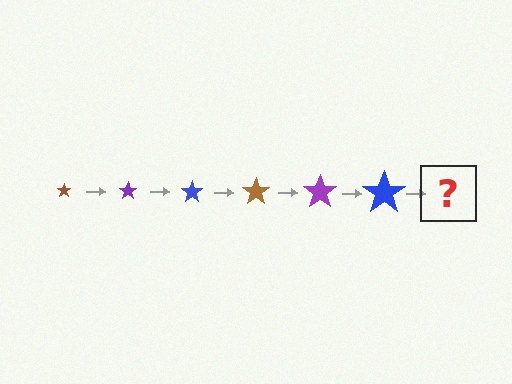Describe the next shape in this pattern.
It should be a brown star, larger than the previous one.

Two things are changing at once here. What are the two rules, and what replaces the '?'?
The two rules are that the star grows larger each step and the color cycles through brown, purple, and blue. The '?' should be a brown star, larger than the previous one.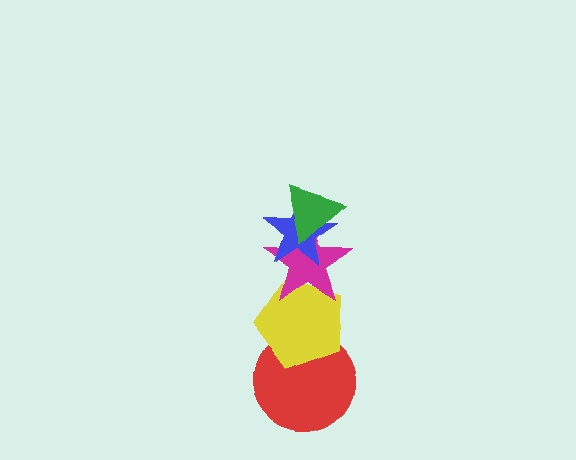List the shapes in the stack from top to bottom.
From top to bottom: the green triangle, the blue star, the magenta star, the yellow pentagon, the red circle.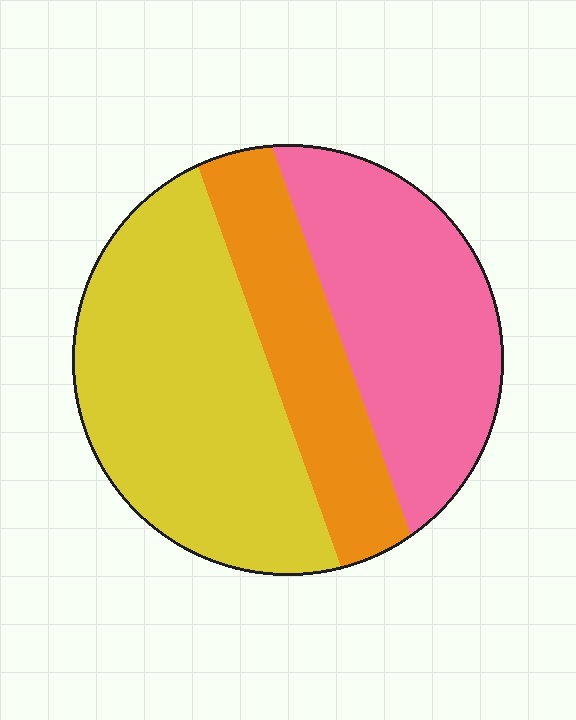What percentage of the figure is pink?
Pink covers around 35% of the figure.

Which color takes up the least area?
Orange, at roughly 20%.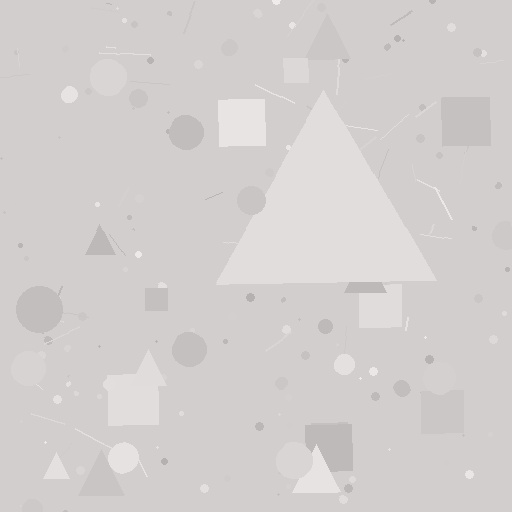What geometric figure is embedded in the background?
A triangle is embedded in the background.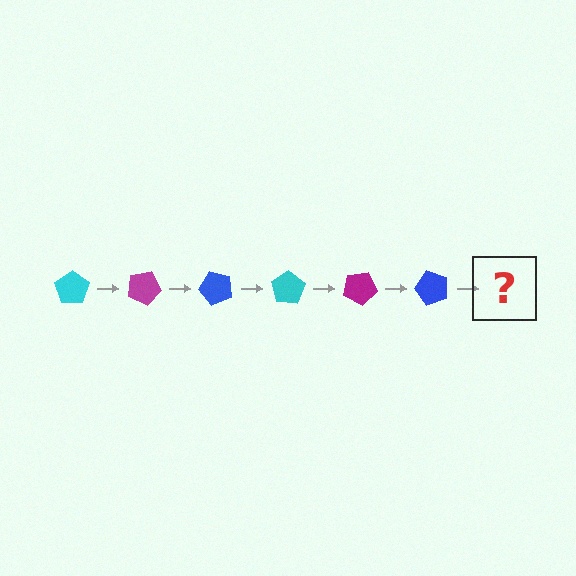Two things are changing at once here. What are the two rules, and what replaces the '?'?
The two rules are that it rotates 25 degrees each step and the color cycles through cyan, magenta, and blue. The '?' should be a cyan pentagon, rotated 150 degrees from the start.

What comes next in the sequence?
The next element should be a cyan pentagon, rotated 150 degrees from the start.